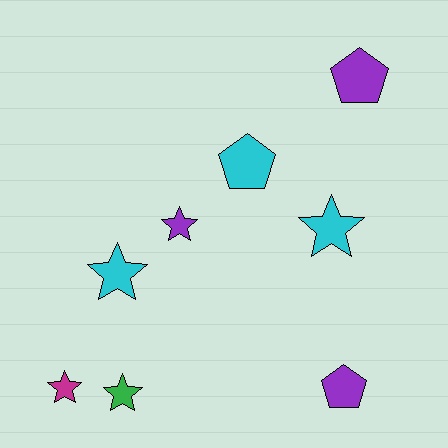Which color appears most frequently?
Cyan, with 3 objects.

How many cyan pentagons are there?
There is 1 cyan pentagon.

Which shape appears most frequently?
Star, with 5 objects.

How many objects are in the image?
There are 8 objects.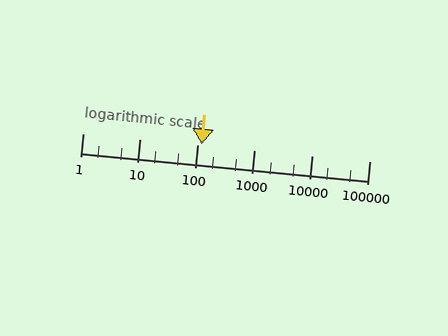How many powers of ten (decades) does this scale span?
The scale spans 5 decades, from 1 to 100000.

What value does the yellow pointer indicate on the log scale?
The pointer indicates approximately 120.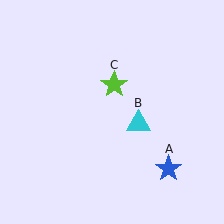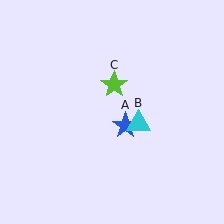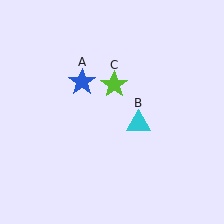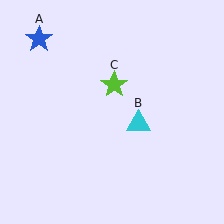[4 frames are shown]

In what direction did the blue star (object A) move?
The blue star (object A) moved up and to the left.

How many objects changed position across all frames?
1 object changed position: blue star (object A).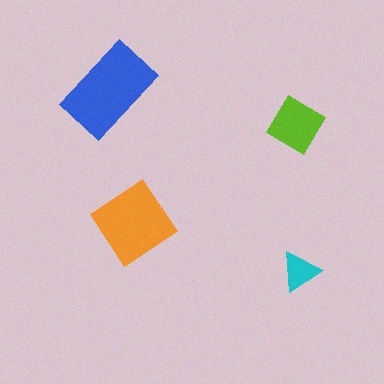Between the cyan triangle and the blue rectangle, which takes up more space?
The blue rectangle.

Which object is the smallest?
The cyan triangle.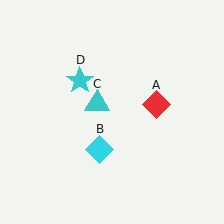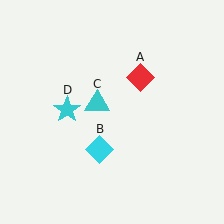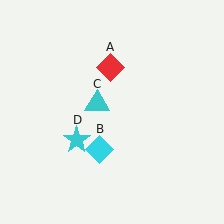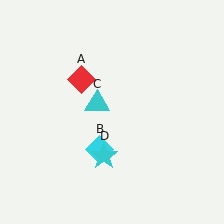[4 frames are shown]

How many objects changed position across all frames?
2 objects changed position: red diamond (object A), cyan star (object D).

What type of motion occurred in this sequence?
The red diamond (object A), cyan star (object D) rotated counterclockwise around the center of the scene.